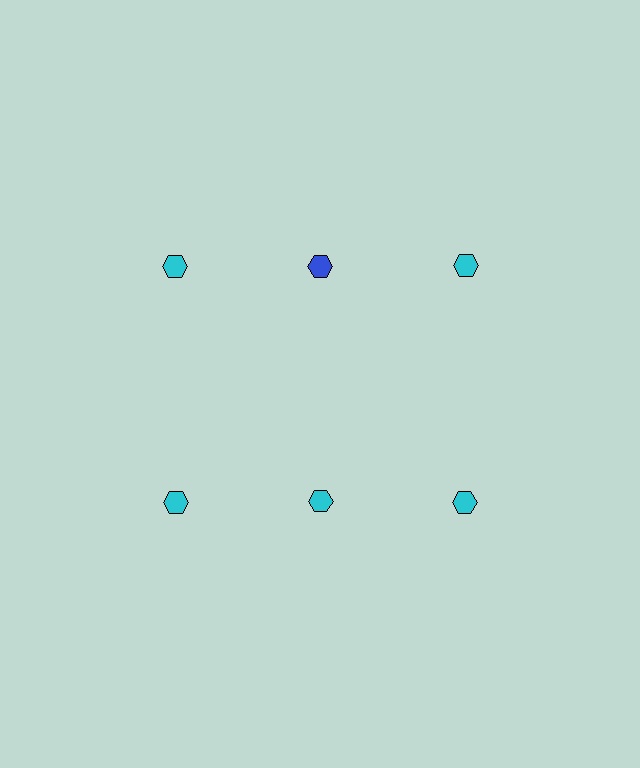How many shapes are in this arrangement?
There are 6 shapes arranged in a grid pattern.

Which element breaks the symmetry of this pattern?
The blue hexagon in the top row, second from left column breaks the symmetry. All other shapes are cyan hexagons.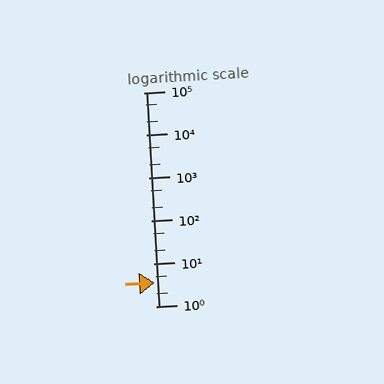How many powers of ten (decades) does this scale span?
The scale spans 5 decades, from 1 to 100000.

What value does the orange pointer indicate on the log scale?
The pointer indicates approximately 3.5.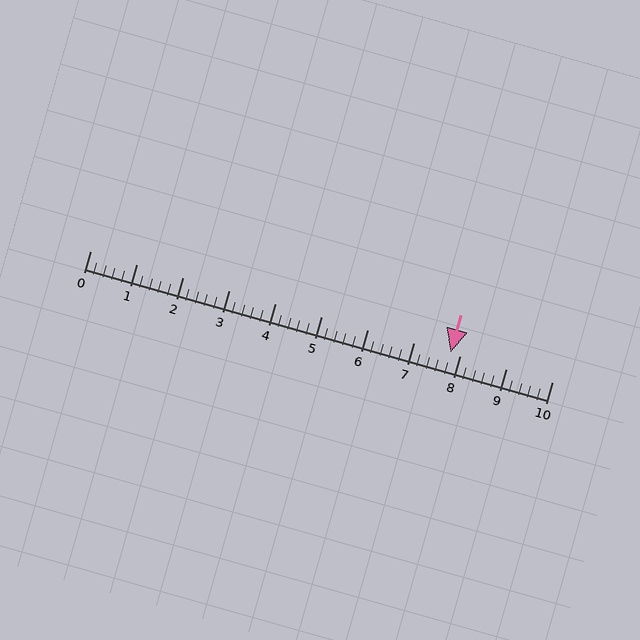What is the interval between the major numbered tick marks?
The major tick marks are spaced 1 units apart.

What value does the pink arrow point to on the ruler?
The pink arrow points to approximately 7.8.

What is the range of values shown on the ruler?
The ruler shows values from 0 to 10.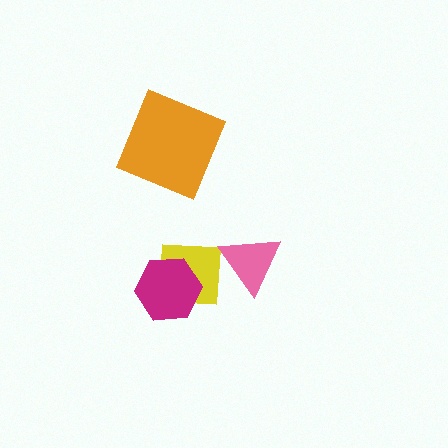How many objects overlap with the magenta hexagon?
1 object overlaps with the magenta hexagon.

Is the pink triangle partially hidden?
No, no other shape covers it.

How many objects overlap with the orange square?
0 objects overlap with the orange square.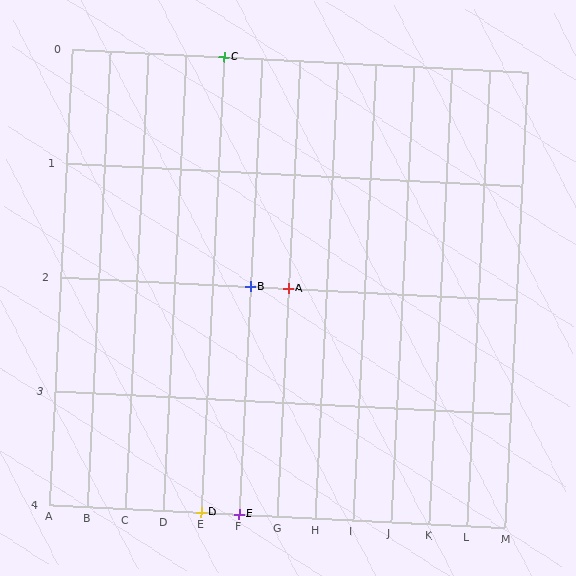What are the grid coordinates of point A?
Point A is at grid coordinates (G, 2).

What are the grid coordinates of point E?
Point E is at grid coordinates (F, 4).